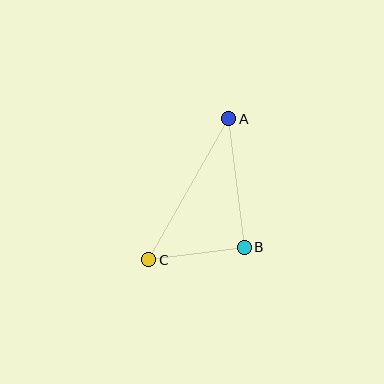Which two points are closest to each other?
Points B and C are closest to each other.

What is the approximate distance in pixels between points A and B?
The distance between A and B is approximately 129 pixels.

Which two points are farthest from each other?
Points A and C are farthest from each other.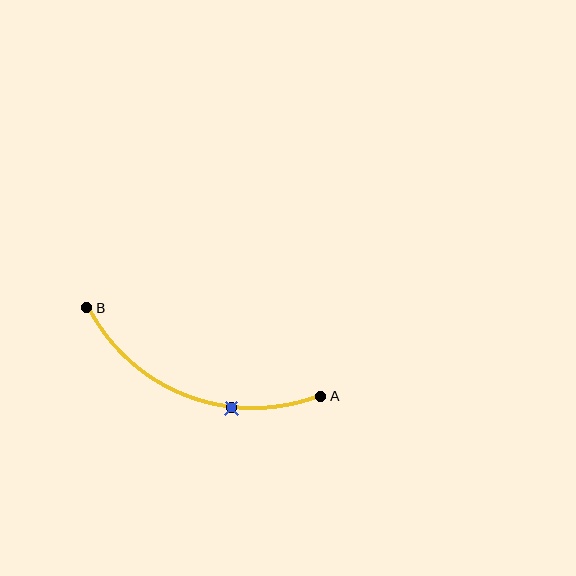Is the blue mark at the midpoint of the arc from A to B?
No. The blue mark lies on the arc but is closer to endpoint A. The arc midpoint would be at the point on the curve equidistant along the arc from both A and B.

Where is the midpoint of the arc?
The arc midpoint is the point on the curve farthest from the straight line joining A and B. It sits below that line.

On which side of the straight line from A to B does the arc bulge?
The arc bulges below the straight line connecting A and B.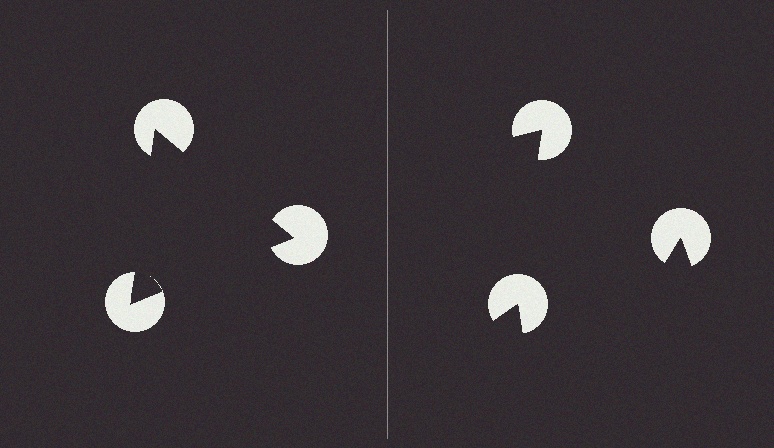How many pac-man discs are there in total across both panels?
6 — 3 on each side.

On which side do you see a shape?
An illusory triangle appears on the left side. On the right side the wedge cuts are rotated, so no coherent shape forms.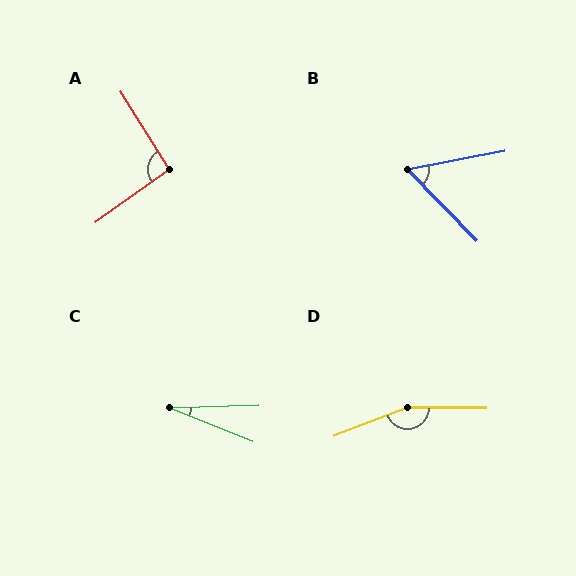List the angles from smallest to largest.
C (24°), B (56°), A (94°), D (159°).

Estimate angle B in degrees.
Approximately 56 degrees.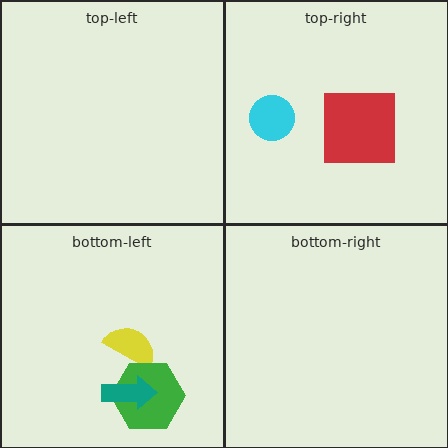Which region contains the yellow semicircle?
The bottom-left region.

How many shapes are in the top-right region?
2.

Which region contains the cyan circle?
The top-right region.